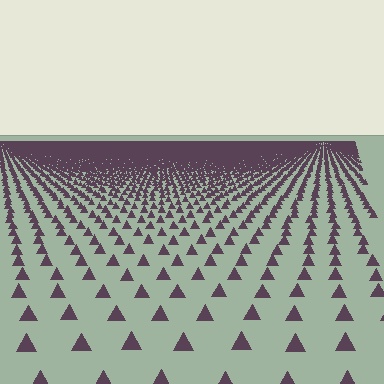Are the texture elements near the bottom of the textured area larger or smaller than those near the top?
Larger. Near the bottom, elements are closer to the viewer and appear at a bigger on-screen size.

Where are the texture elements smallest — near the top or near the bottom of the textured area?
Near the top.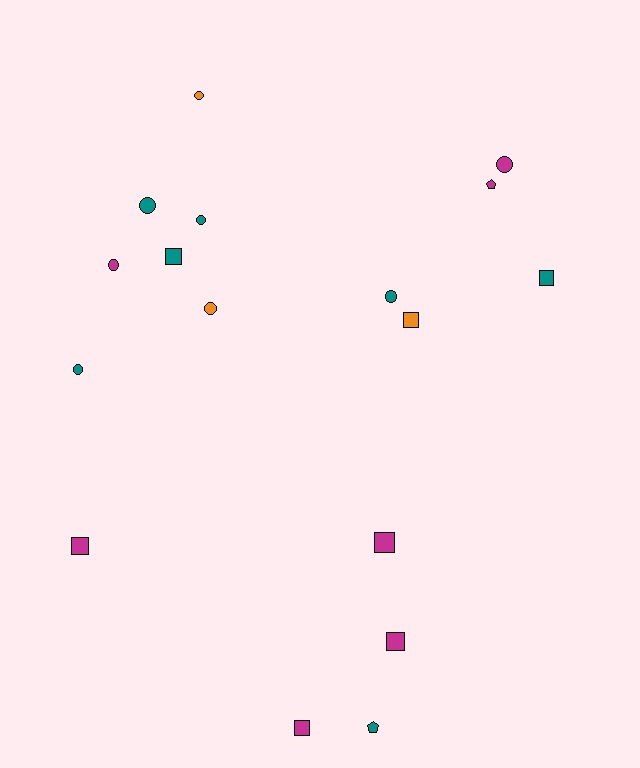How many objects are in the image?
There are 17 objects.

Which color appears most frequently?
Magenta, with 7 objects.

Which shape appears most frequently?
Circle, with 8 objects.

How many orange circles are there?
There are 2 orange circles.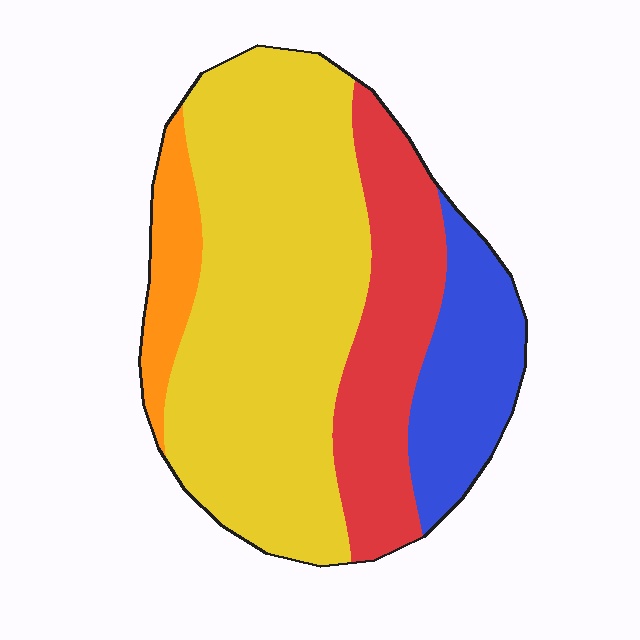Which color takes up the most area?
Yellow, at roughly 55%.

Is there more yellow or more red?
Yellow.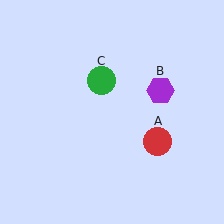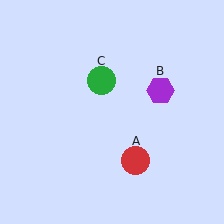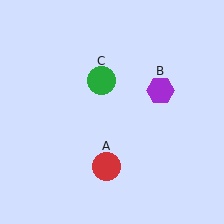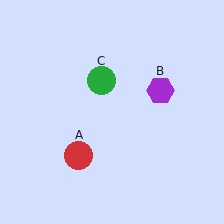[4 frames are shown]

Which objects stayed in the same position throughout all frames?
Purple hexagon (object B) and green circle (object C) remained stationary.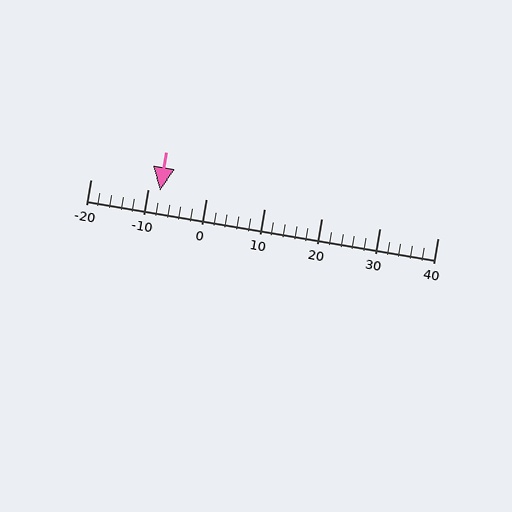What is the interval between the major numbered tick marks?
The major tick marks are spaced 10 units apart.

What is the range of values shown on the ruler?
The ruler shows values from -20 to 40.